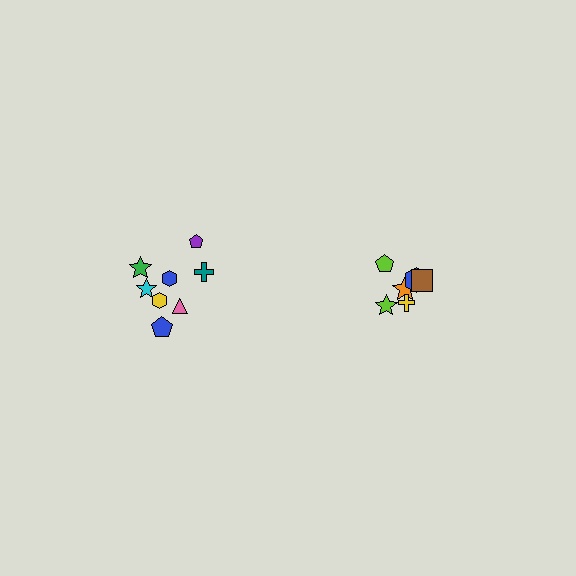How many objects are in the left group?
There are 8 objects.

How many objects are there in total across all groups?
There are 14 objects.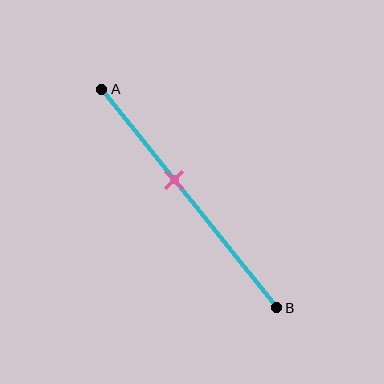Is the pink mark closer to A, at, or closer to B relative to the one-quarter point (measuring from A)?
The pink mark is closer to point B than the one-quarter point of segment AB.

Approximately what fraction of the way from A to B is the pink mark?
The pink mark is approximately 40% of the way from A to B.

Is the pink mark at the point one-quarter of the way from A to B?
No, the mark is at about 40% from A, not at the 25% one-quarter point.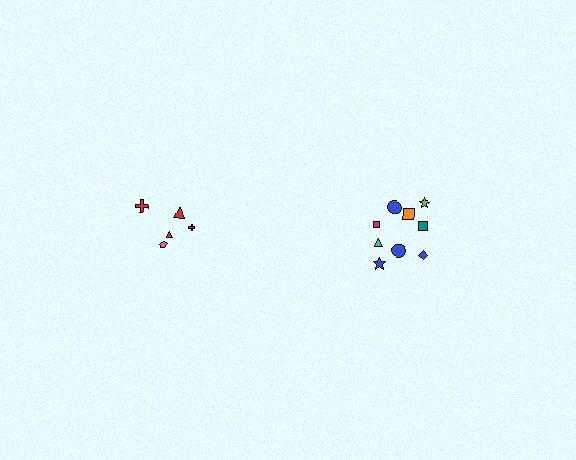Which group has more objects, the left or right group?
The right group.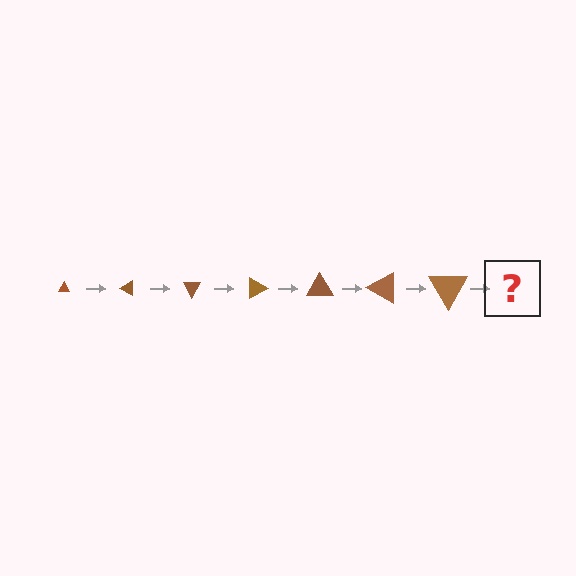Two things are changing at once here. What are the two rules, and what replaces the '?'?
The two rules are that the triangle grows larger each step and it rotates 30 degrees each step. The '?' should be a triangle, larger than the previous one and rotated 210 degrees from the start.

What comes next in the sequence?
The next element should be a triangle, larger than the previous one and rotated 210 degrees from the start.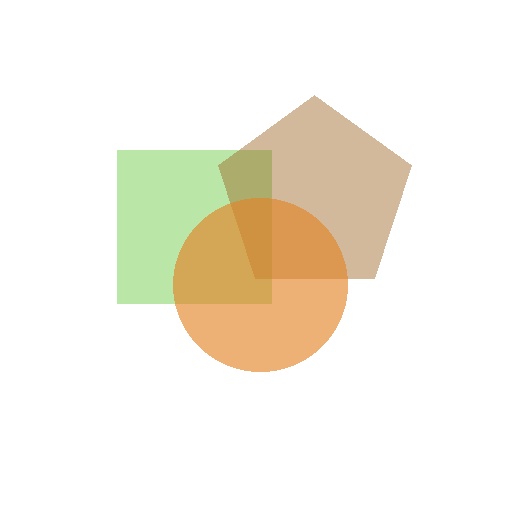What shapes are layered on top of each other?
The layered shapes are: a lime square, a brown pentagon, an orange circle.